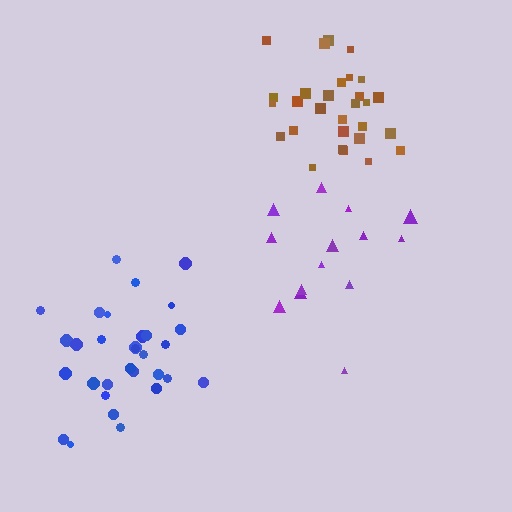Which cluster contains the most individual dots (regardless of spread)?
Blue (31).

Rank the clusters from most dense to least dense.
brown, blue, purple.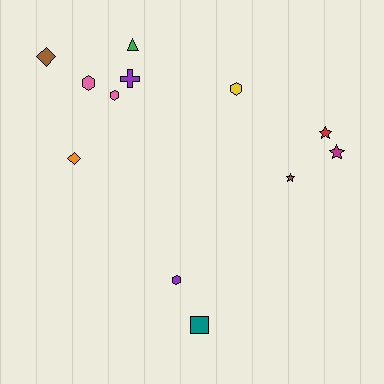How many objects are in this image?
There are 12 objects.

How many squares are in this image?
There is 1 square.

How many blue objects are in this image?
There are no blue objects.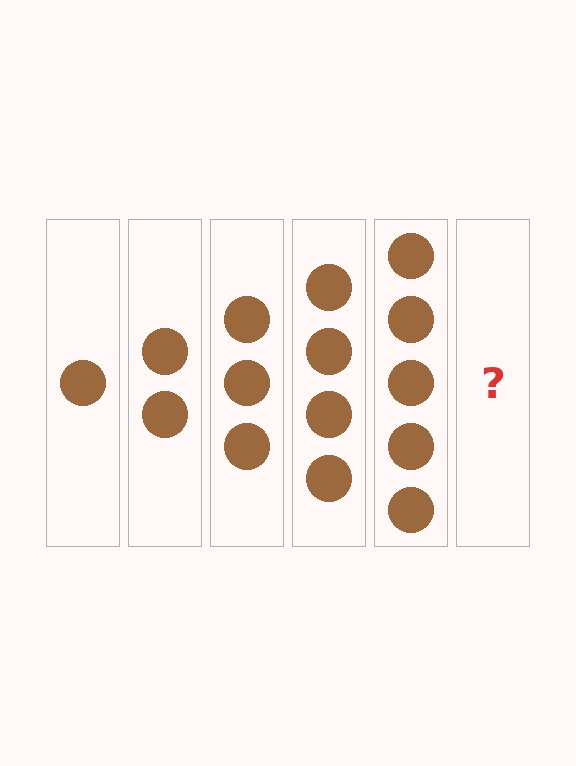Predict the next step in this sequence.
The next step is 6 circles.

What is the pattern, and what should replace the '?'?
The pattern is that each step adds one more circle. The '?' should be 6 circles.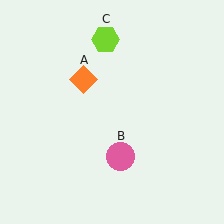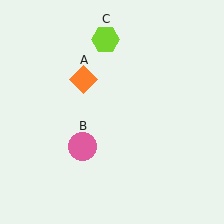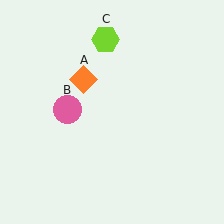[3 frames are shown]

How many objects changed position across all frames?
1 object changed position: pink circle (object B).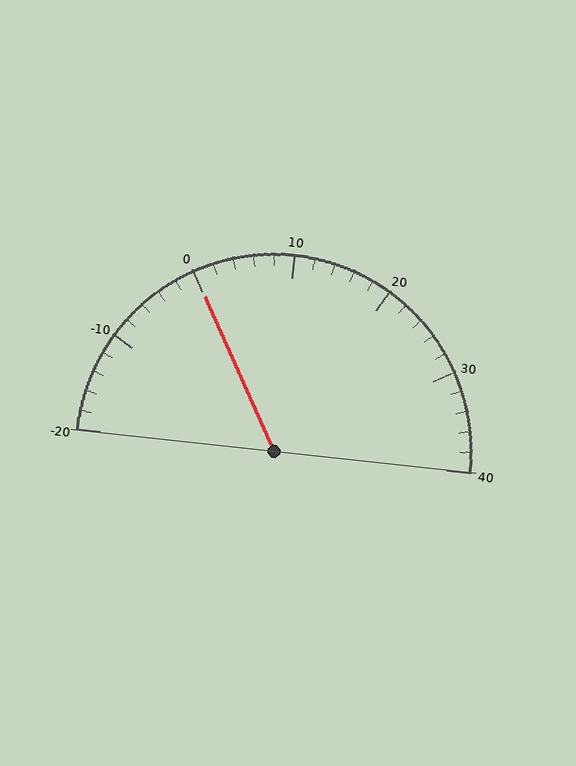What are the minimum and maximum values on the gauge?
The gauge ranges from -20 to 40.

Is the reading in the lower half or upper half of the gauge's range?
The reading is in the lower half of the range (-20 to 40).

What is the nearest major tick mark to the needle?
The nearest major tick mark is 0.